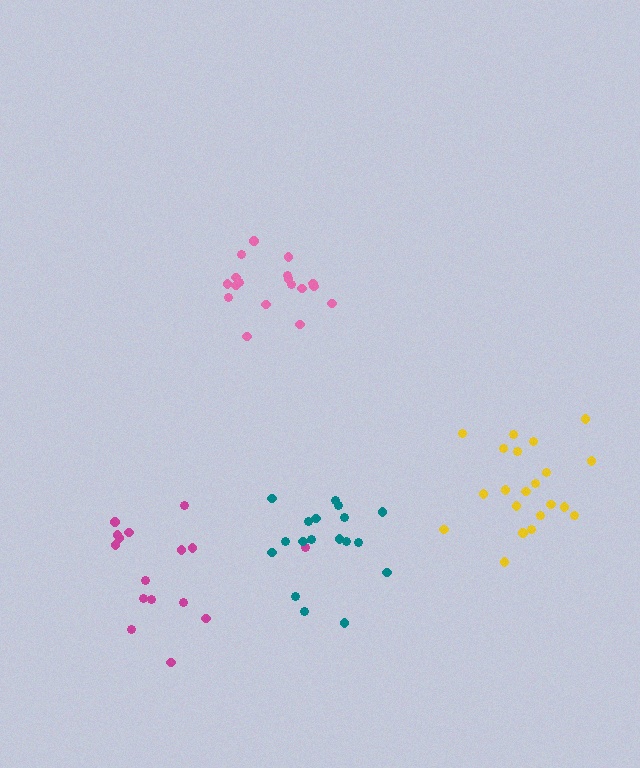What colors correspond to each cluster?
The clusters are colored: magenta, pink, teal, yellow.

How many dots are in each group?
Group 1: 16 dots, Group 2: 18 dots, Group 3: 18 dots, Group 4: 21 dots (73 total).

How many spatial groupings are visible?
There are 4 spatial groupings.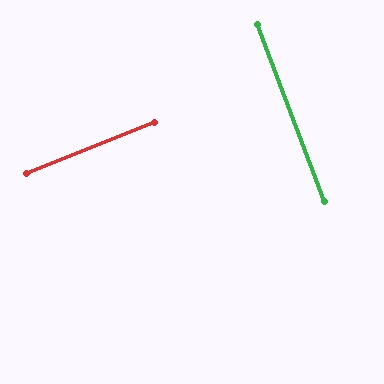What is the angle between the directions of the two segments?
Approximately 89 degrees.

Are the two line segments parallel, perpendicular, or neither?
Perpendicular — they meet at approximately 89°.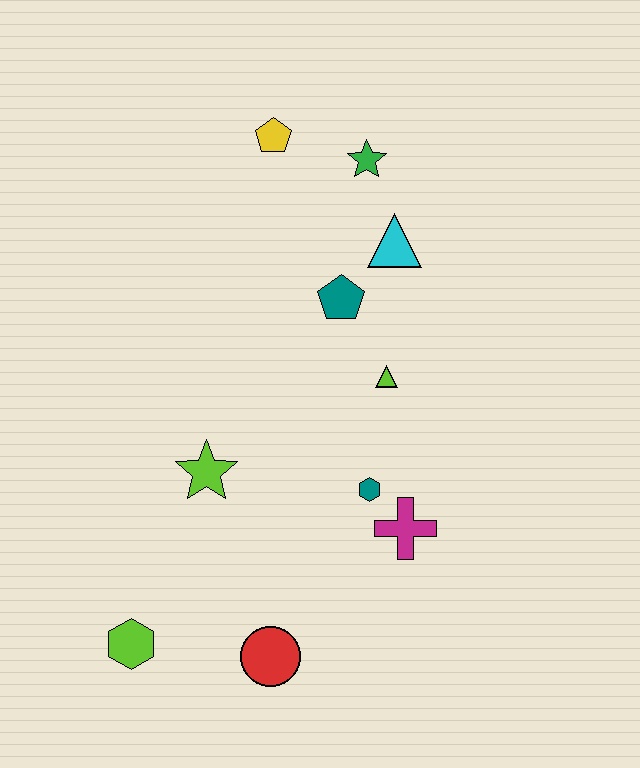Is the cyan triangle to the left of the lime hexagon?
No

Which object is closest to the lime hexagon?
The red circle is closest to the lime hexagon.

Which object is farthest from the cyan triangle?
The lime hexagon is farthest from the cyan triangle.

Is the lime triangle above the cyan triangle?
No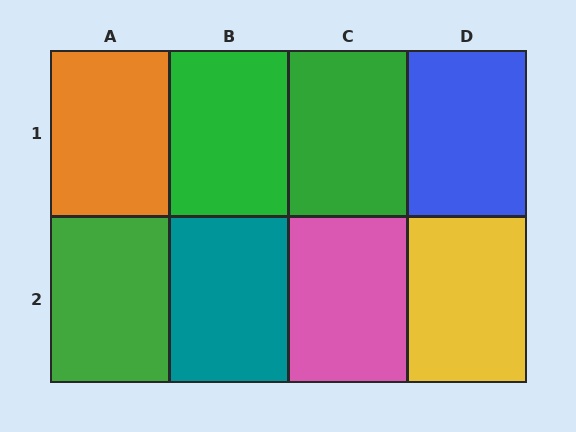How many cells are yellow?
1 cell is yellow.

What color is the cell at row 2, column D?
Yellow.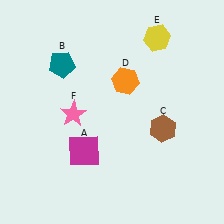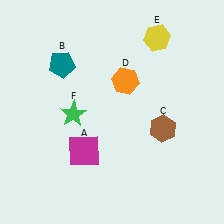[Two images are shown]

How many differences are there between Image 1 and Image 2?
There is 1 difference between the two images.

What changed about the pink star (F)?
In Image 1, F is pink. In Image 2, it changed to green.